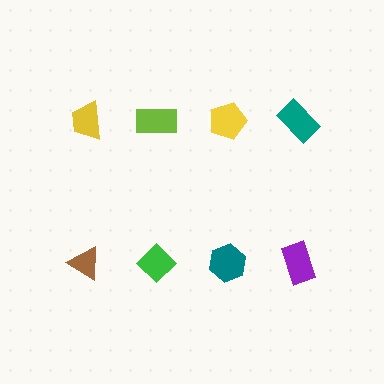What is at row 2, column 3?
A teal hexagon.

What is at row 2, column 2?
A green diamond.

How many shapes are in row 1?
4 shapes.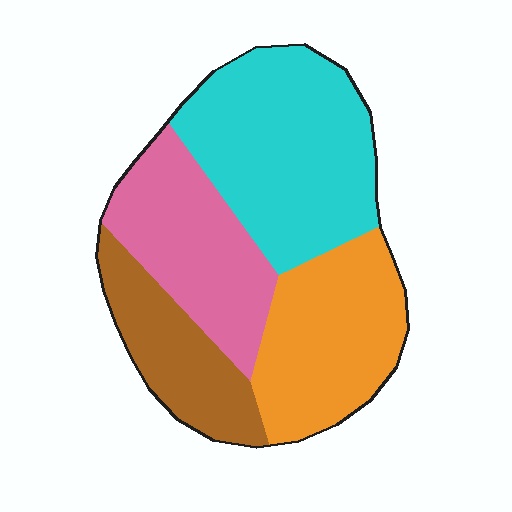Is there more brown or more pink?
Pink.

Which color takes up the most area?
Cyan, at roughly 35%.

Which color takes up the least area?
Brown, at roughly 15%.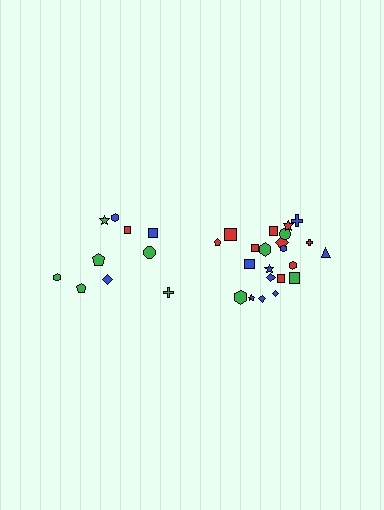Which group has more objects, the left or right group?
The right group.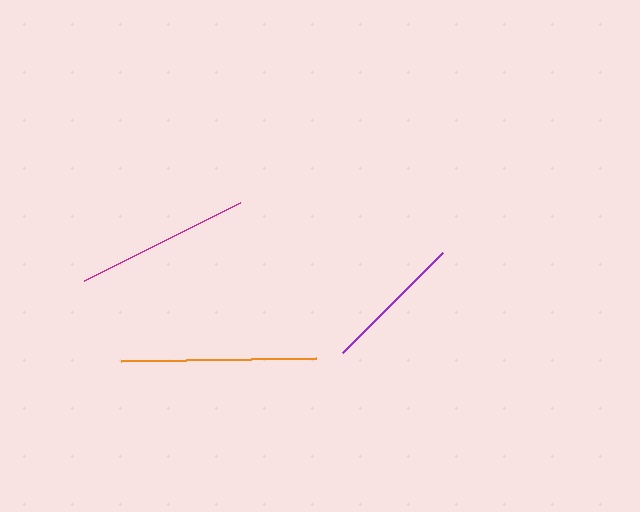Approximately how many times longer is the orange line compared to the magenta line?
The orange line is approximately 1.1 times the length of the magenta line.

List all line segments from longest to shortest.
From longest to shortest: orange, magenta, purple.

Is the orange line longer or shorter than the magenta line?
The orange line is longer than the magenta line.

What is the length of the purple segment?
The purple segment is approximately 141 pixels long.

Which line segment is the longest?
The orange line is the longest at approximately 195 pixels.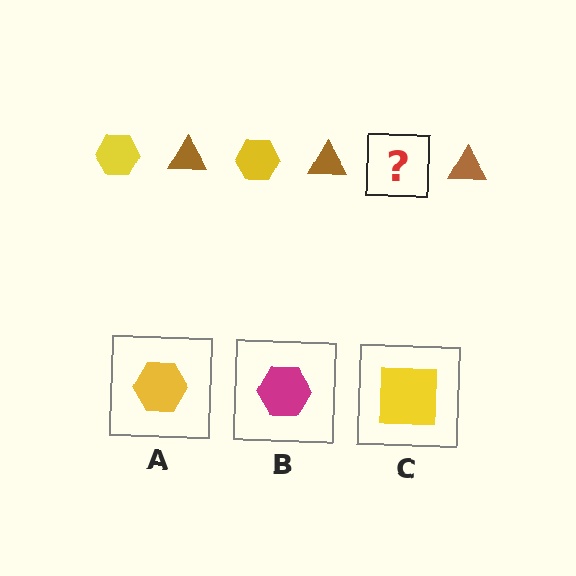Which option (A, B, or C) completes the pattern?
A.